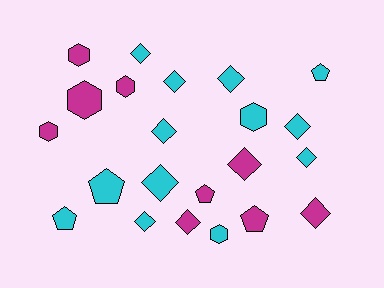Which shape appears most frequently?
Diamond, with 11 objects.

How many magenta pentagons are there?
There are 2 magenta pentagons.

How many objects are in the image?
There are 22 objects.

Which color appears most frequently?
Cyan, with 13 objects.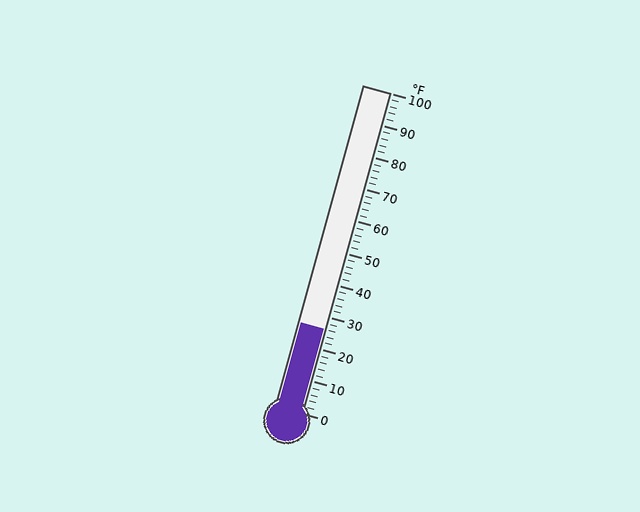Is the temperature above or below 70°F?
The temperature is below 70°F.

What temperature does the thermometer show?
The thermometer shows approximately 26°F.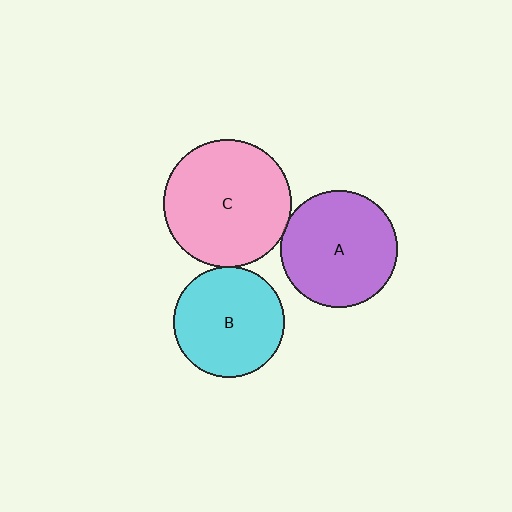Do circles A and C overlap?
Yes.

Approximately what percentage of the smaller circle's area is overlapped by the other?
Approximately 5%.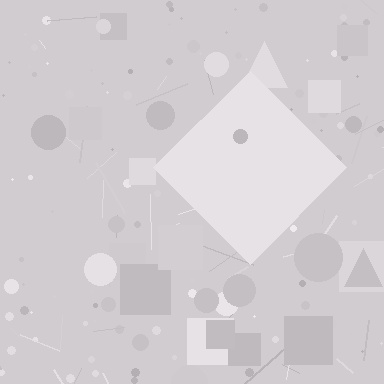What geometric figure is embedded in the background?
A diamond is embedded in the background.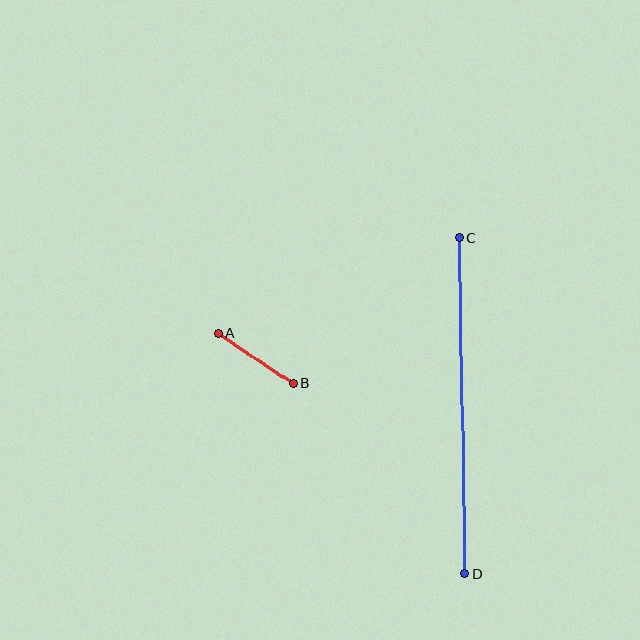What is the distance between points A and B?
The distance is approximately 90 pixels.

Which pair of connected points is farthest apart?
Points C and D are farthest apart.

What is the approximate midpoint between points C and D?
The midpoint is at approximately (462, 406) pixels.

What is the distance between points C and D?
The distance is approximately 336 pixels.